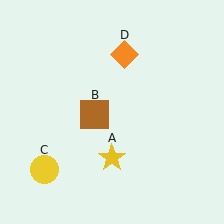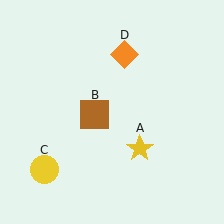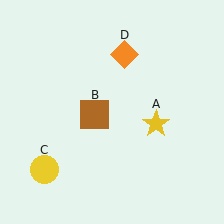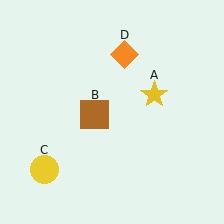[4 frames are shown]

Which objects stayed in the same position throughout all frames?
Brown square (object B) and yellow circle (object C) and orange diamond (object D) remained stationary.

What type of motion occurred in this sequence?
The yellow star (object A) rotated counterclockwise around the center of the scene.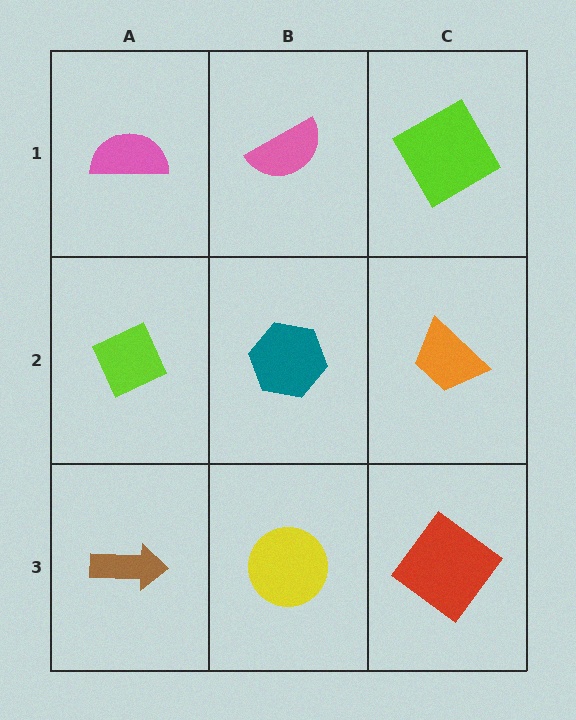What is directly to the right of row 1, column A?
A pink semicircle.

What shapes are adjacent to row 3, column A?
A lime diamond (row 2, column A), a yellow circle (row 3, column B).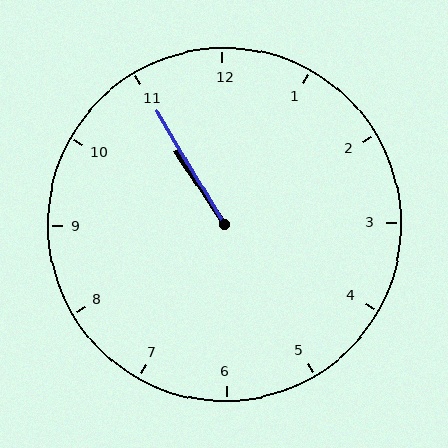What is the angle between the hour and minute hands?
Approximately 2 degrees.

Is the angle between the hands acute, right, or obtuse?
It is acute.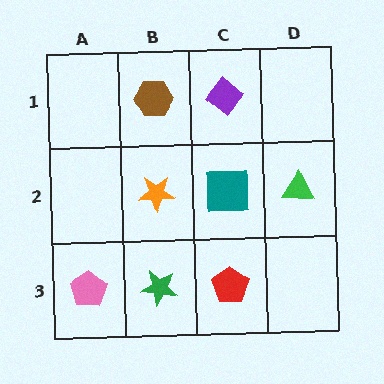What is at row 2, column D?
A green triangle.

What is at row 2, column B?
An orange star.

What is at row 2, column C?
A teal square.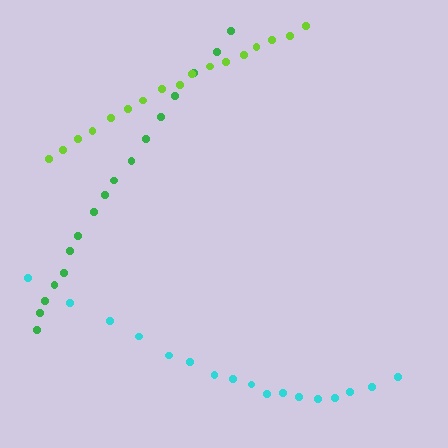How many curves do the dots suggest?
There are 3 distinct paths.